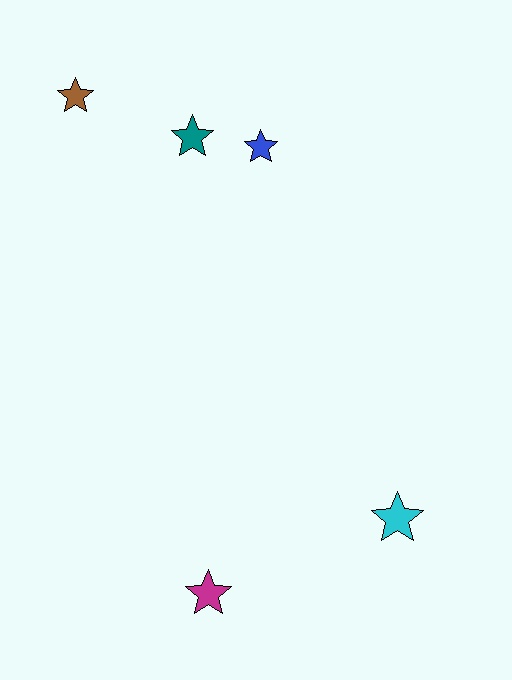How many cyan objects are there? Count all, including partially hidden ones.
There is 1 cyan object.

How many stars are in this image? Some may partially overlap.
There are 5 stars.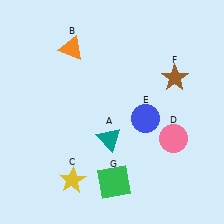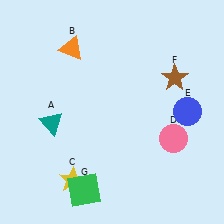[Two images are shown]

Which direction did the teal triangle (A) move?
The teal triangle (A) moved left.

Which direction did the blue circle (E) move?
The blue circle (E) moved right.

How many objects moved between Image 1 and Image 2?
3 objects moved between the two images.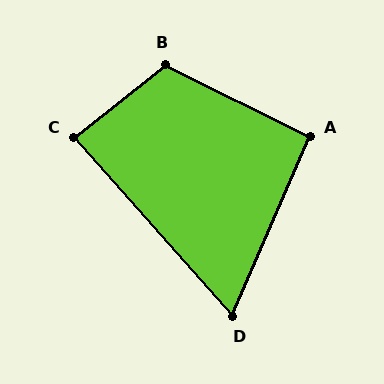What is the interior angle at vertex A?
Approximately 93 degrees (approximately right).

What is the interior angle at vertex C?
Approximately 87 degrees (approximately right).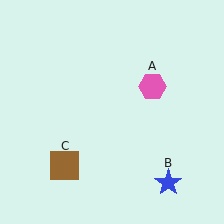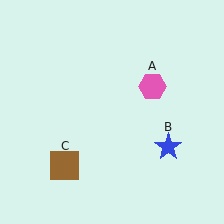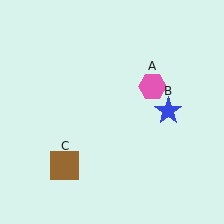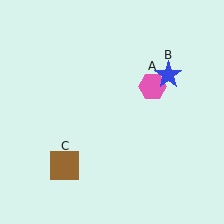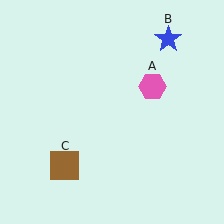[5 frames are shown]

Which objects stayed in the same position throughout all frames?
Pink hexagon (object A) and brown square (object C) remained stationary.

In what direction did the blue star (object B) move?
The blue star (object B) moved up.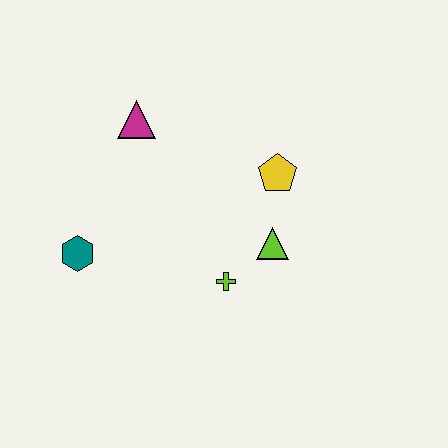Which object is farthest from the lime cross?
The magenta triangle is farthest from the lime cross.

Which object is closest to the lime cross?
The lime triangle is closest to the lime cross.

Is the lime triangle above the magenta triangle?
No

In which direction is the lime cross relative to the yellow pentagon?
The lime cross is below the yellow pentagon.